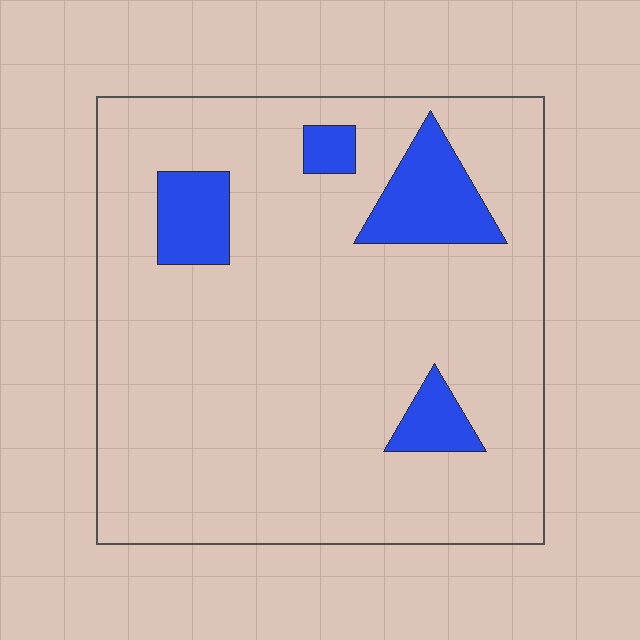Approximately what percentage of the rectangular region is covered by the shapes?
Approximately 10%.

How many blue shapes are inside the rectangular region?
4.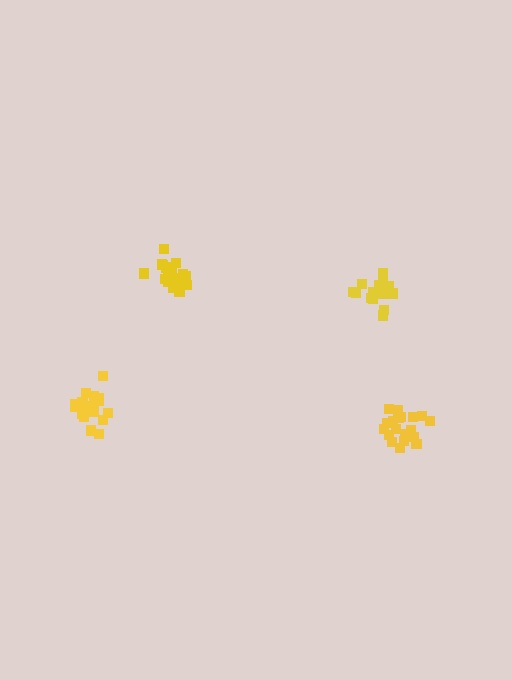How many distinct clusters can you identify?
There are 4 distinct clusters.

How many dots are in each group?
Group 1: 20 dots, Group 2: 19 dots, Group 3: 20 dots, Group 4: 15 dots (74 total).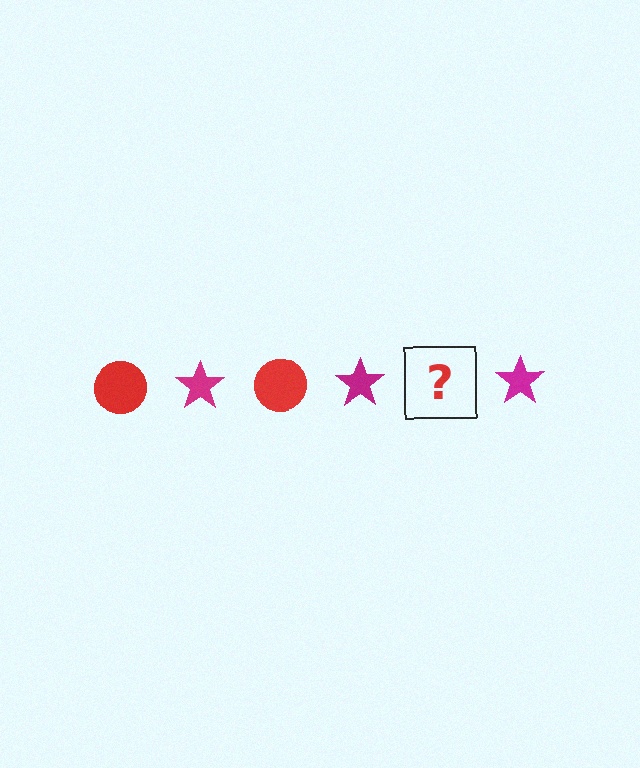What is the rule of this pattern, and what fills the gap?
The rule is that the pattern alternates between red circle and magenta star. The gap should be filled with a red circle.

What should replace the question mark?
The question mark should be replaced with a red circle.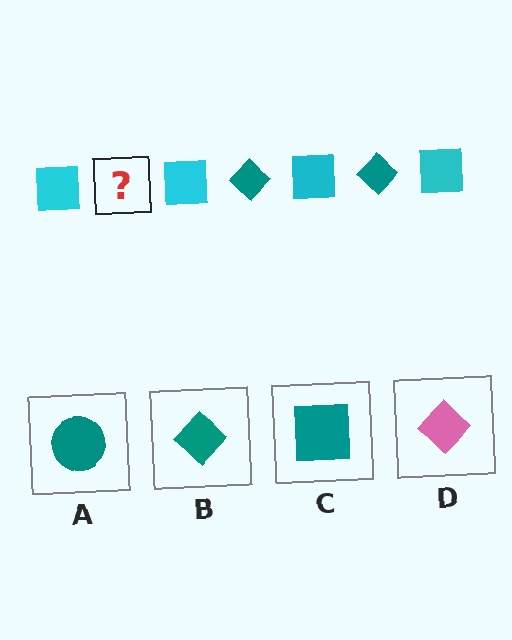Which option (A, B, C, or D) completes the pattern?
B.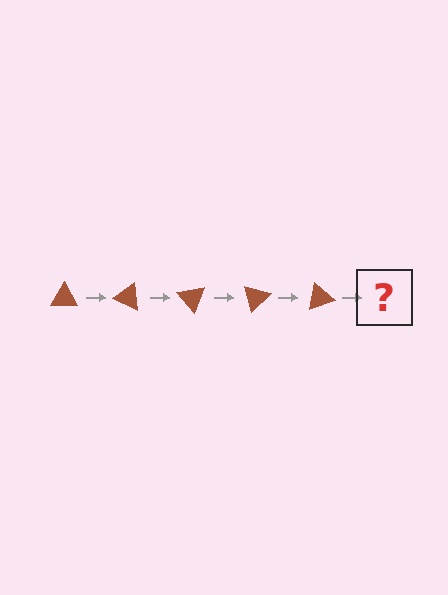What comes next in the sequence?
The next element should be a brown triangle rotated 125 degrees.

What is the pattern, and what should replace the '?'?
The pattern is that the triangle rotates 25 degrees each step. The '?' should be a brown triangle rotated 125 degrees.